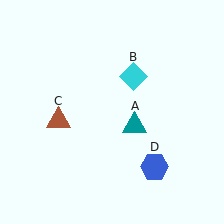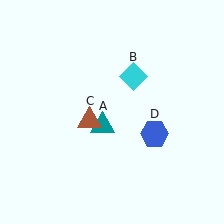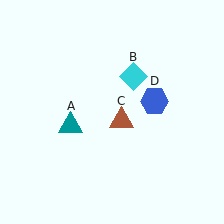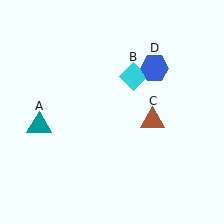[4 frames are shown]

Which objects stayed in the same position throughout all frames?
Cyan diamond (object B) remained stationary.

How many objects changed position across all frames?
3 objects changed position: teal triangle (object A), brown triangle (object C), blue hexagon (object D).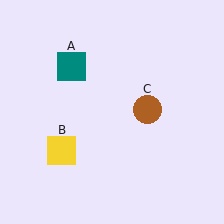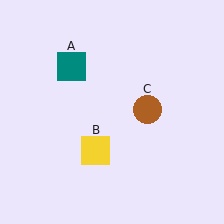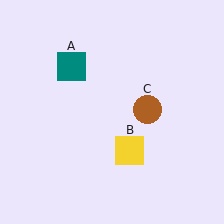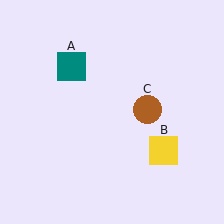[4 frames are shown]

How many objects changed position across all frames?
1 object changed position: yellow square (object B).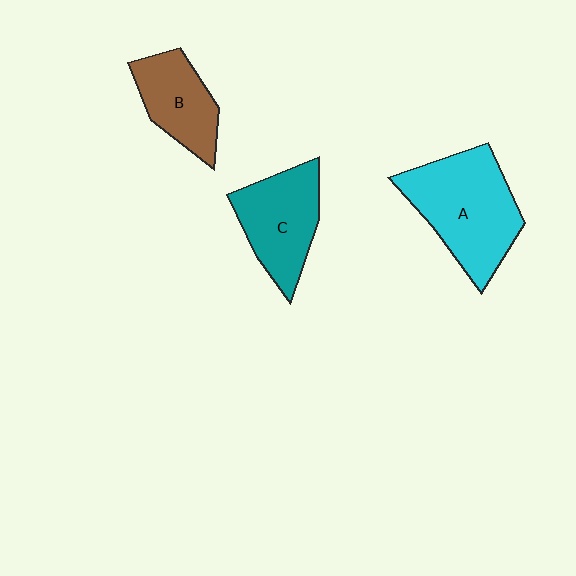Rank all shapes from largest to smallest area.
From largest to smallest: A (cyan), C (teal), B (brown).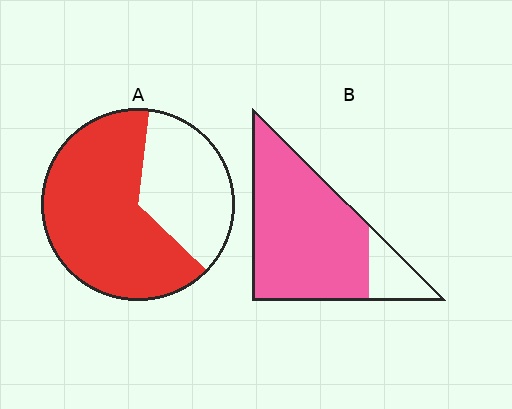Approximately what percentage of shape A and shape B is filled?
A is approximately 65% and B is approximately 85%.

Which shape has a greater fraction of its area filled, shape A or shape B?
Shape B.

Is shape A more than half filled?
Yes.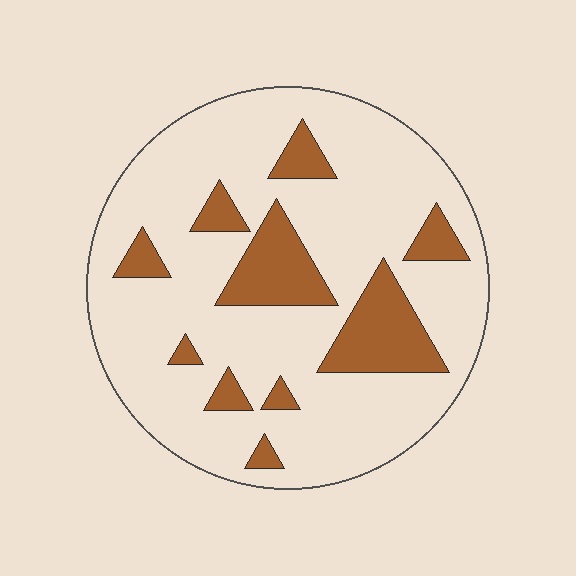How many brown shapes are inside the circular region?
10.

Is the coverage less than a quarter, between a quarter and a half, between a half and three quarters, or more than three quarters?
Less than a quarter.